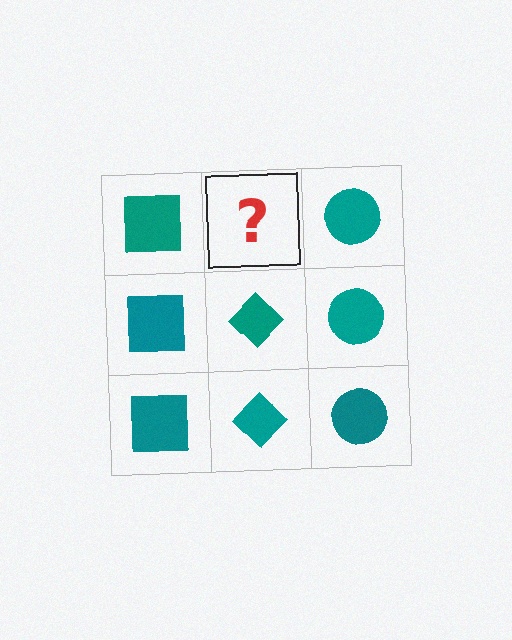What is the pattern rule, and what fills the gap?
The rule is that each column has a consistent shape. The gap should be filled with a teal diamond.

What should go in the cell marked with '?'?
The missing cell should contain a teal diamond.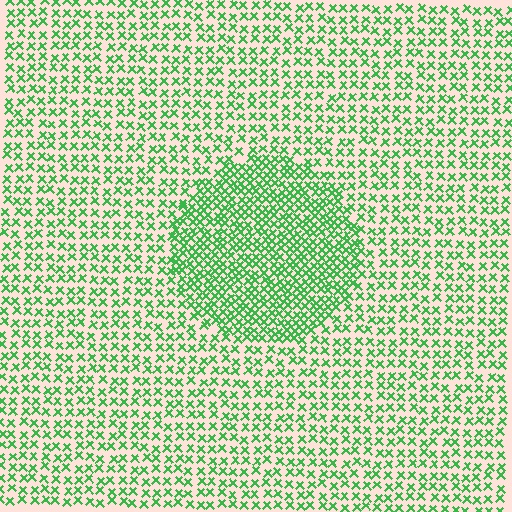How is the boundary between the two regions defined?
The boundary is defined by a change in element density (approximately 1.9x ratio). All elements are the same color, size, and shape.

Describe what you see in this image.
The image contains small green elements arranged at two different densities. A circle-shaped region is visible where the elements are more densely packed than the surrounding area.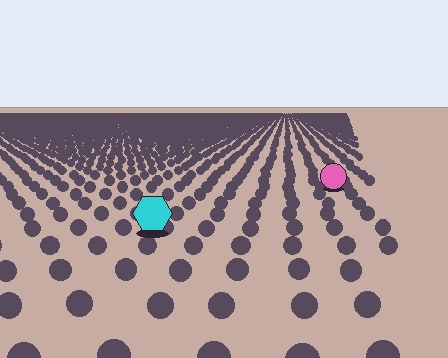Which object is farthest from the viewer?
The pink circle is farthest from the viewer. It appears smaller and the ground texture around it is denser.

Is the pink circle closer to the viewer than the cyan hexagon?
No. The cyan hexagon is closer — you can tell from the texture gradient: the ground texture is coarser near it.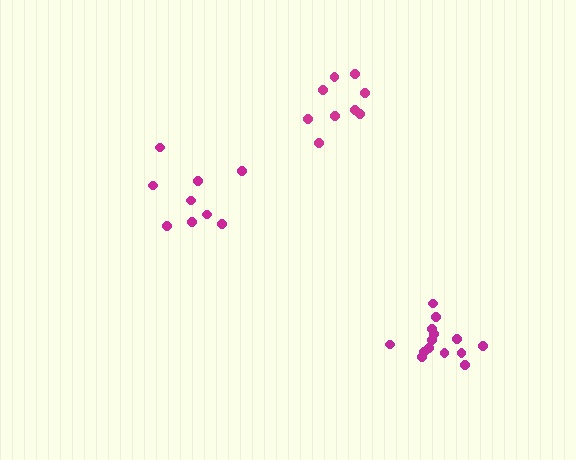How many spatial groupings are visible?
There are 3 spatial groupings.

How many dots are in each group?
Group 1: 9 dots, Group 2: 14 dots, Group 3: 9 dots (32 total).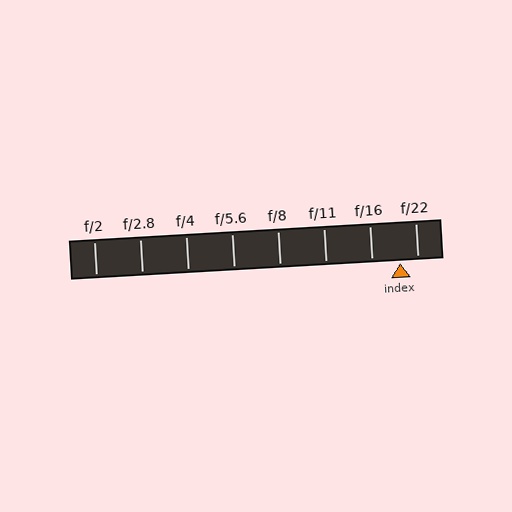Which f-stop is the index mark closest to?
The index mark is closest to f/22.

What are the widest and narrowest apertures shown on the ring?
The widest aperture shown is f/2 and the narrowest is f/22.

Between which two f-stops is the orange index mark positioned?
The index mark is between f/16 and f/22.